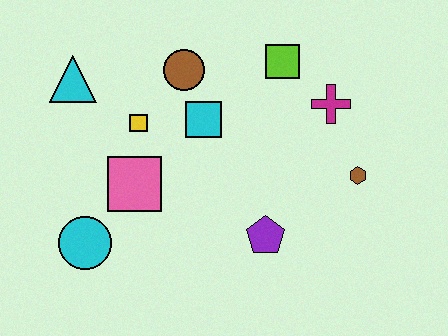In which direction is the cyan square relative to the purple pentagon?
The cyan square is above the purple pentagon.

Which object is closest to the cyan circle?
The pink square is closest to the cyan circle.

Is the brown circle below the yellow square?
No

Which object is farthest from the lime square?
The cyan circle is farthest from the lime square.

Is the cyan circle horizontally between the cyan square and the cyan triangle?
Yes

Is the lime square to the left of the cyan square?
No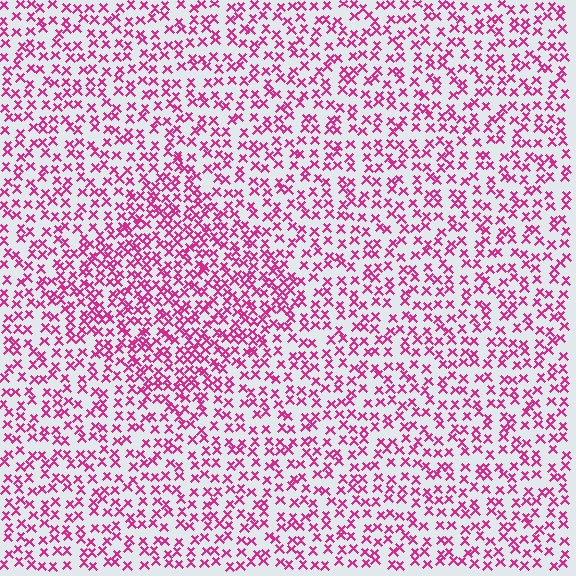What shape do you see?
I see a diamond.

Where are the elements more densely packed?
The elements are more densely packed inside the diamond boundary.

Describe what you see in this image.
The image contains small magenta elements arranged at two different densities. A diamond-shaped region is visible where the elements are more densely packed than the surrounding area.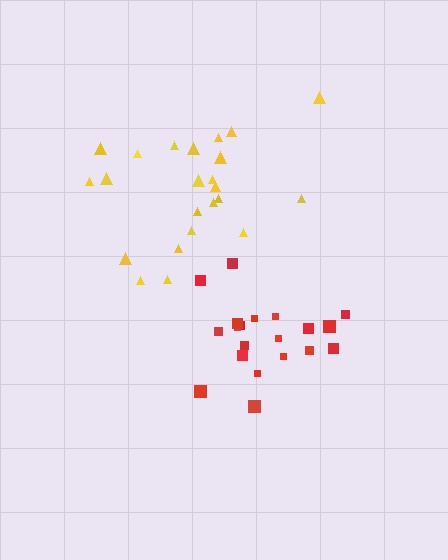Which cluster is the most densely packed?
Red.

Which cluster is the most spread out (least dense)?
Yellow.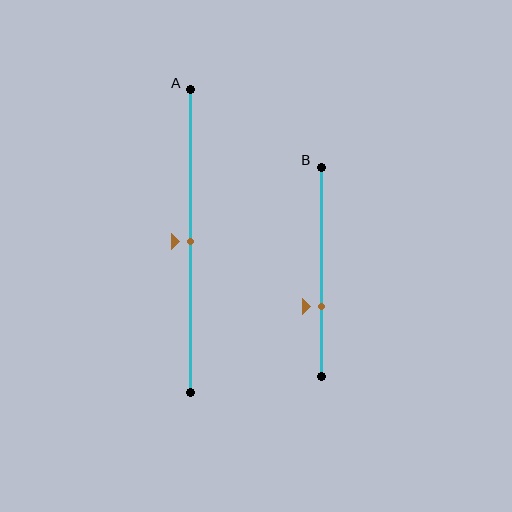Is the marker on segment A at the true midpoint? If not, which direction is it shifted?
Yes, the marker on segment A is at the true midpoint.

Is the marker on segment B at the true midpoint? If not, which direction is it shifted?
No, the marker on segment B is shifted downward by about 17% of the segment length.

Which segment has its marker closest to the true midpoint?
Segment A has its marker closest to the true midpoint.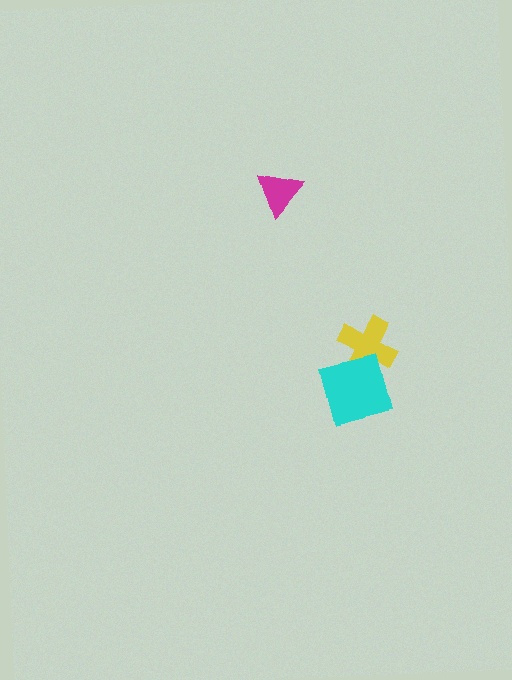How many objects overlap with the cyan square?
1 object overlaps with the cyan square.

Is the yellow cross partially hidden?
Yes, it is partially covered by another shape.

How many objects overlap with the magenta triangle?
0 objects overlap with the magenta triangle.